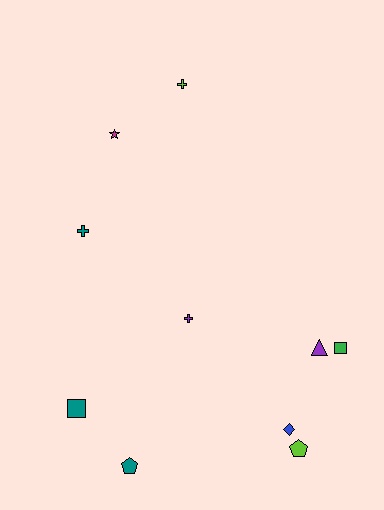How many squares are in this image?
There are 2 squares.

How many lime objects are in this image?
There are 2 lime objects.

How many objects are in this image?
There are 10 objects.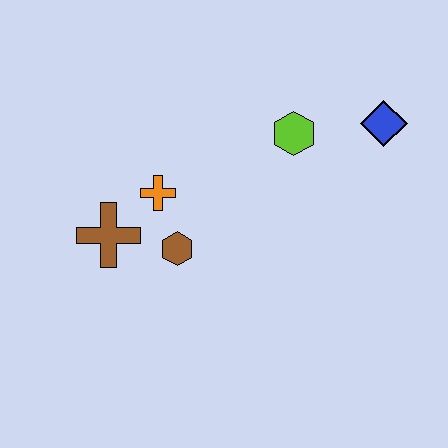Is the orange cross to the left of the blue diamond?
Yes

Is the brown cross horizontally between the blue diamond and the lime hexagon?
No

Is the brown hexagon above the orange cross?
No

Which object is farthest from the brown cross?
The blue diamond is farthest from the brown cross.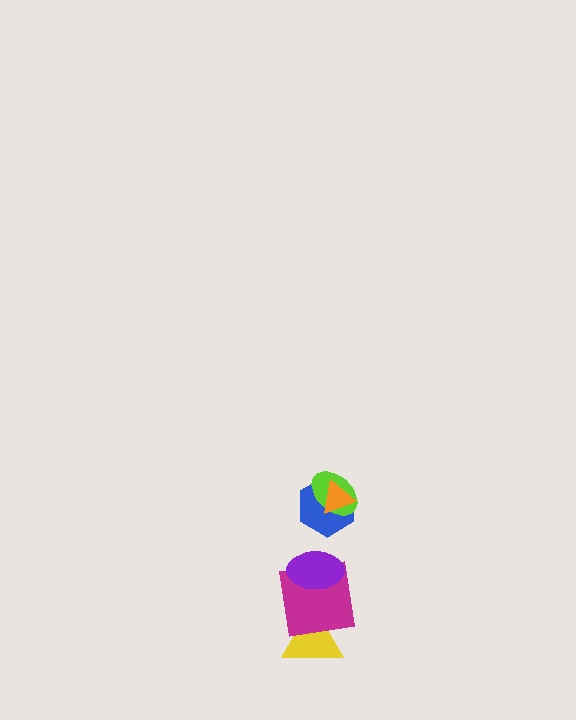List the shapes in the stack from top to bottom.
From top to bottom: the orange triangle, the lime ellipse, the blue hexagon, the purple ellipse, the magenta square, the yellow triangle.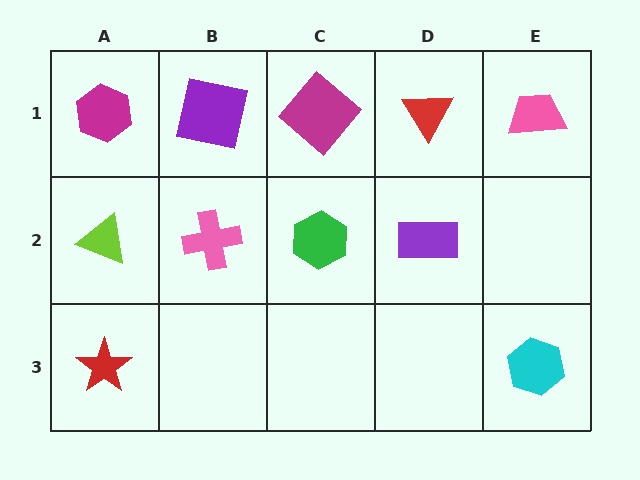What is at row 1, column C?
A magenta diamond.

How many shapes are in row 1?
5 shapes.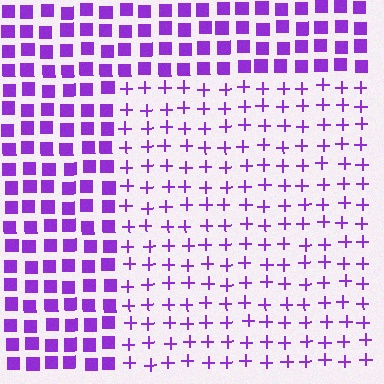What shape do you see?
I see a rectangle.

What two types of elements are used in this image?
The image uses plus signs inside the rectangle region and squares outside it.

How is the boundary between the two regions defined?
The boundary is defined by a change in element shape: plus signs inside vs. squares outside. All elements share the same color and spacing.